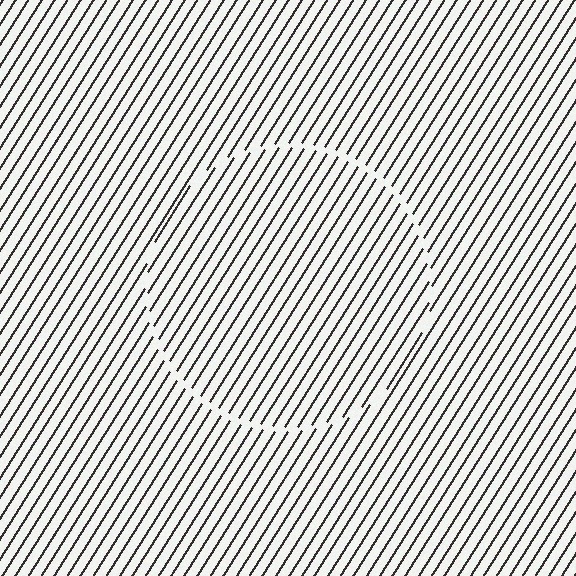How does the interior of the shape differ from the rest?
The interior of the shape contains the same grating, shifted by half a period — the contour is defined by the phase discontinuity where line-ends from the inner and outer gratings abut.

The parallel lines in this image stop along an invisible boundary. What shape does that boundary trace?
An illusory circle. The interior of the shape contains the same grating, shifted by half a period — the contour is defined by the phase discontinuity where line-ends from the inner and outer gratings abut.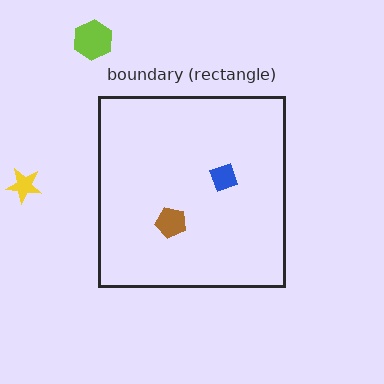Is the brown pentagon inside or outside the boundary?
Inside.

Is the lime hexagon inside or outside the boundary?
Outside.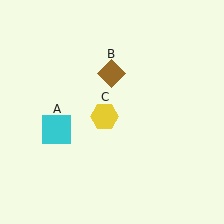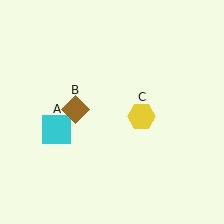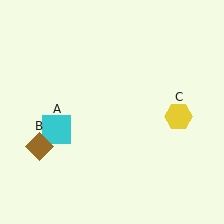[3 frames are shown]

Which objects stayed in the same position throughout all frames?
Cyan square (object A) remained stationary.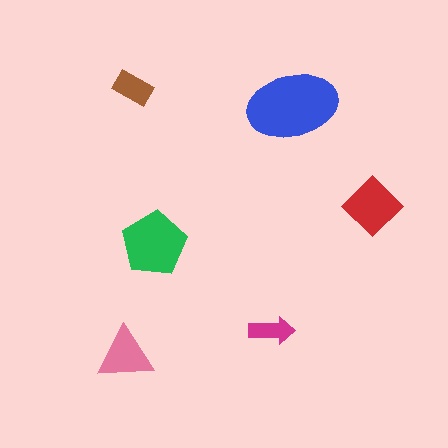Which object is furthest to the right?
The red diamond is rightmost.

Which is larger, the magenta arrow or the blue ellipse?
The blue ellipse.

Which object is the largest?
The blue ellipse.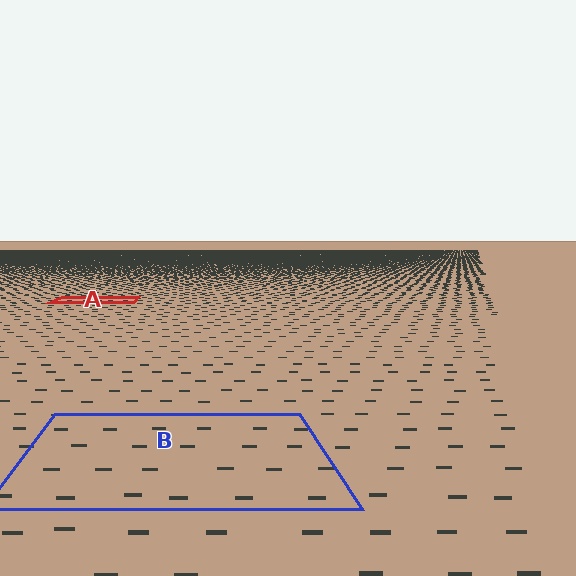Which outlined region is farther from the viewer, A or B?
Region A is farther from the viewer — the texture elements inside it appear smaller and more densely packed.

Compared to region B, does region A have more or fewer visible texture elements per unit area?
Region A has more texture elements per unit area — they are packed more densely because it is farther away.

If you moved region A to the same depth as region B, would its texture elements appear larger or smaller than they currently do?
They would appear larger. At a closer depth, the same texture elements are projected at a bigger on-screen size.